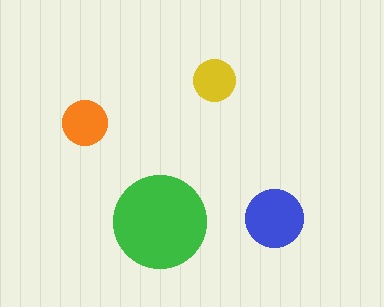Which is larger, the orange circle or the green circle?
The green one.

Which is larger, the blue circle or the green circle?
The green one.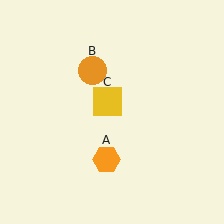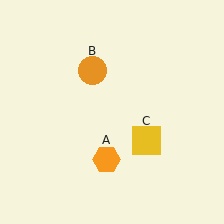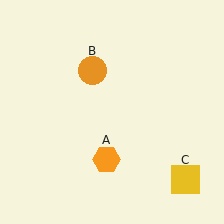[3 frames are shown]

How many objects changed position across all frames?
1 object changed position: yellow square (object C).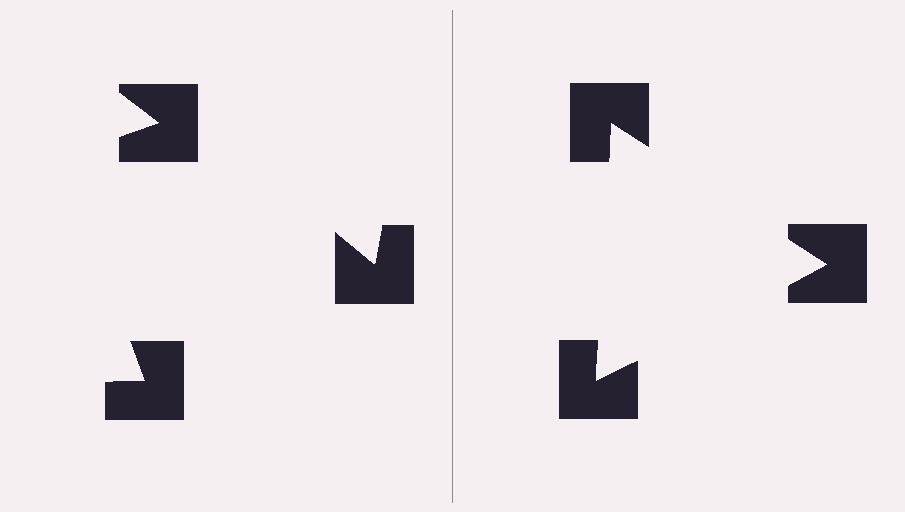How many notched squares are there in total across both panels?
6 — 3 on each side.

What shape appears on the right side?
An illusory triangle.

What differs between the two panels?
The notched squares are positioned identically on both sides; only the wedge orientations differ. On the right they align to a triangle; on the left they are misaligned.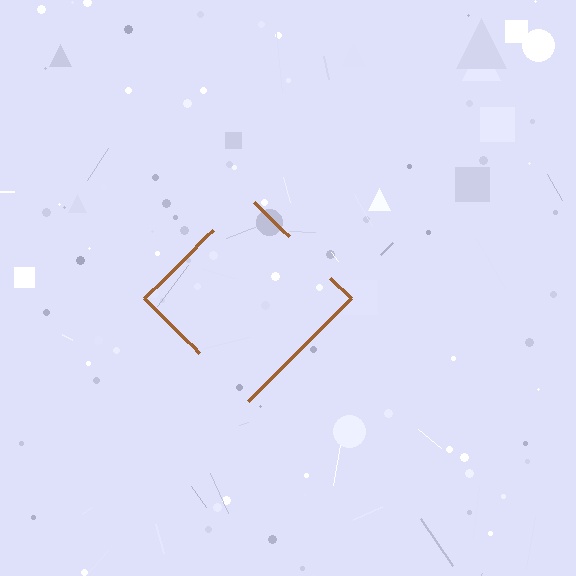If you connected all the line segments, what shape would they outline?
They would outline a diamond.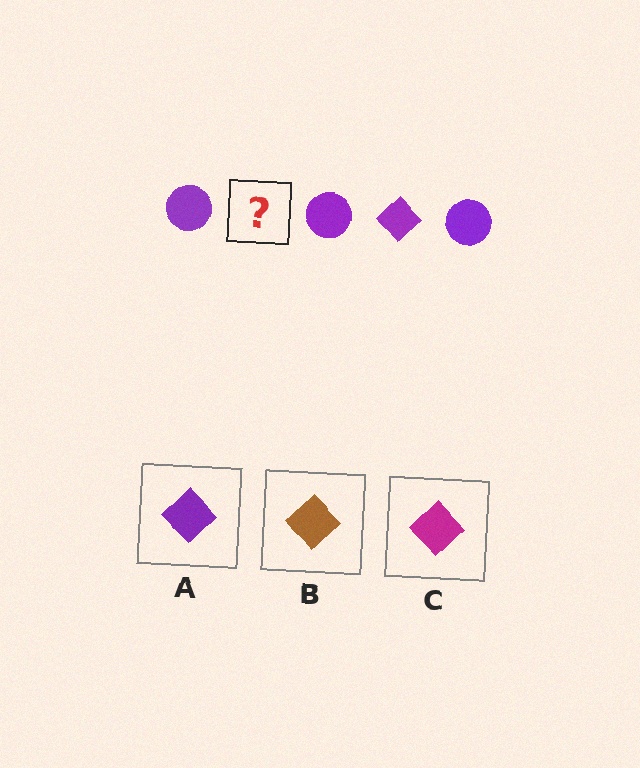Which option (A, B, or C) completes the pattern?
A.